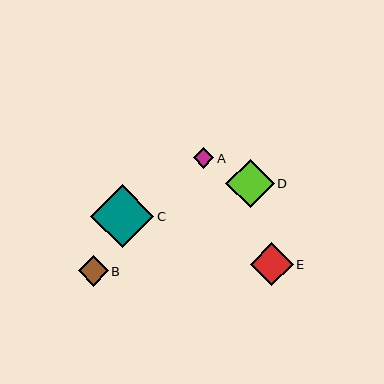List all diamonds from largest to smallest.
From largest to smallest: C, D, E, B, A.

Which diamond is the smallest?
Diamond A is the smallest with a size of approximately 20 pixels.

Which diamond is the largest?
Diamond C is the largest with a size of approximately 63 pixels.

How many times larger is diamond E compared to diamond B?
Diamond E is approximately 1.4 times the size of diamond B.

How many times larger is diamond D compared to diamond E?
Diamond D is approximately 1.1 times the size of diamond E.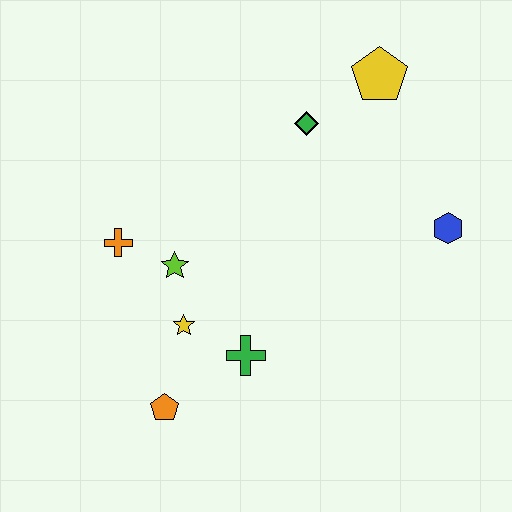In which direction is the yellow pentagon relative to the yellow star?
The yellow pentagon is above the yellow star.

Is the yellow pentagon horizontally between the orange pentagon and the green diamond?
No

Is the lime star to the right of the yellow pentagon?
No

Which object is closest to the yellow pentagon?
The green diamond is closest to the yellow pentagon.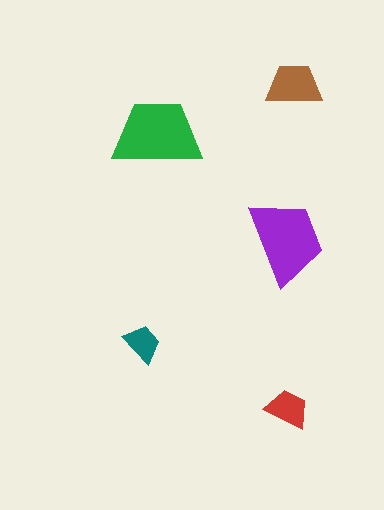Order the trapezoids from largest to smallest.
the green one, the purple one, the brown one, the red one, the teal one.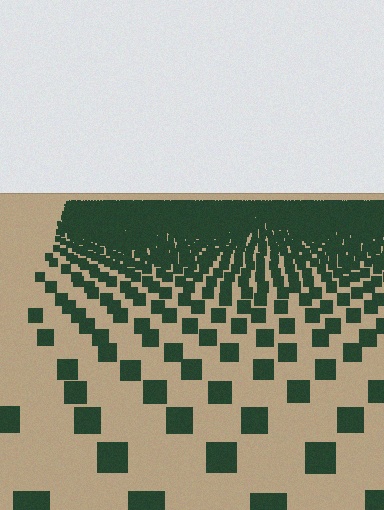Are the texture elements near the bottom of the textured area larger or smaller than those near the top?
Larger. Near the bottom, elements are closer to the viewer and appear at a bigger on-screen size.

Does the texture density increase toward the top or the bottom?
Density increases toward the top.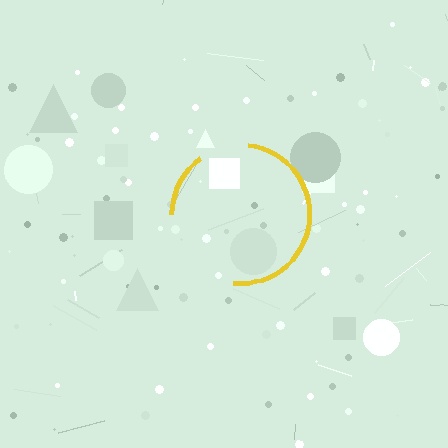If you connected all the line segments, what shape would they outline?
They would outline a circle.